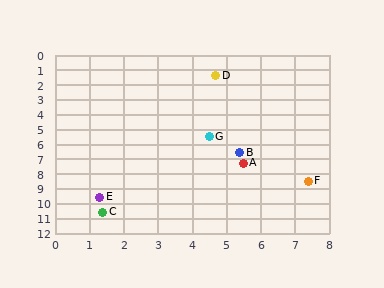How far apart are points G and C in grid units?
Points G and C are about 6.0 grid units apart.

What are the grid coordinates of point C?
Point C is at approximately (1.4, 10.6).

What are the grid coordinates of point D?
Point D is at approximately (4.7, 1.4).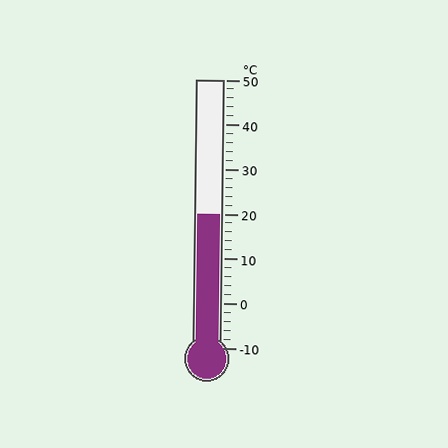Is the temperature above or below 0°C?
The temperature is above 0°C.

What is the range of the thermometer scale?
The thermometer scale ranges from -10°C to 50°C.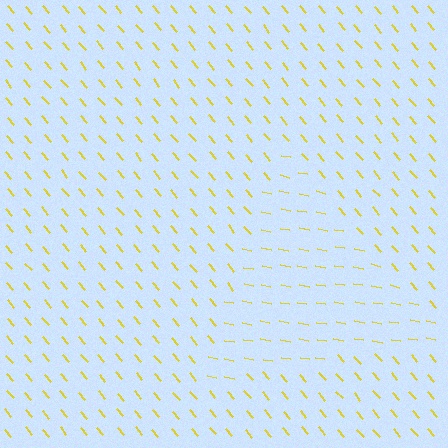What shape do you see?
I see a triangle.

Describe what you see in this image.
The image is filled with small yellow line segments. A triangle region in the image has lines oriented differently from the surrounding lines, creating a visible texture boundary.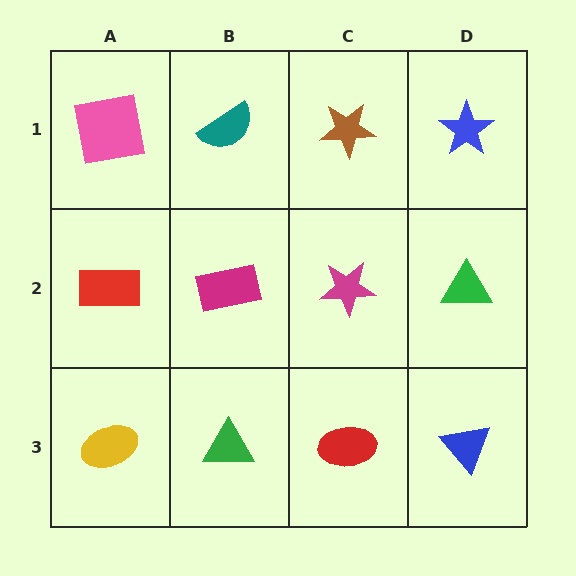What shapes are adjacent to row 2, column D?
A blue star (row 1, column D), a blue triangle (row 3, column D), a magenta star (row 2, column C).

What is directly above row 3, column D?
A green triangle.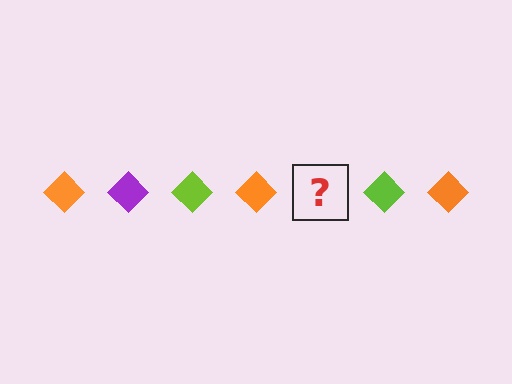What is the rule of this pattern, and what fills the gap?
The rule is that the pattern cycles through orange, purple, lime diamonds. The gap should be filled with a purple diamond.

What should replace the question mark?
The question mark should be replaced with a purple diamond.